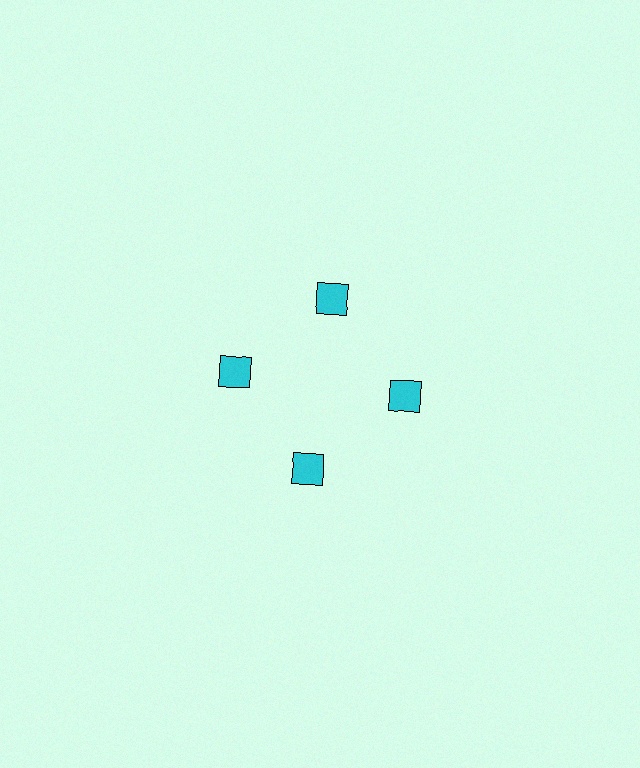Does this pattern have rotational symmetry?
Yes, this pattern has 4-fold rotational symmetry. It looks the same after rotating 90 degrees around the center.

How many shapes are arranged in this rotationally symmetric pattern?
There are 4 shapes, arranged in 4 groups of 1.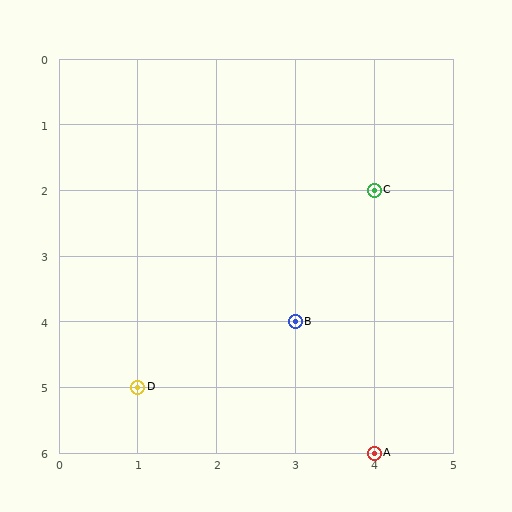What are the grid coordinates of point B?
Point B is at grid coordinates (3, 4).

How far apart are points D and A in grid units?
Points D and A are 3 columns and 1 row apart (about 3.2 grid units diagonally).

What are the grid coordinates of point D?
Point D is at grid coordinates (1, 5).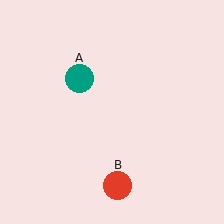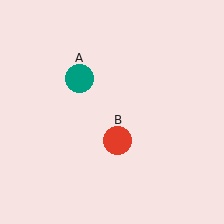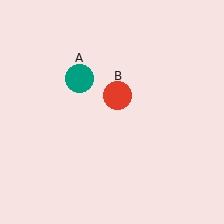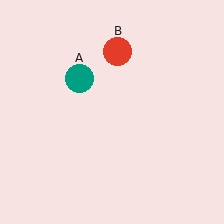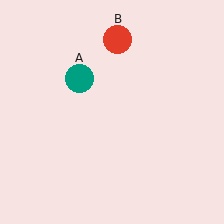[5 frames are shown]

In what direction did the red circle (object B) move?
The red circle (object B) moved up.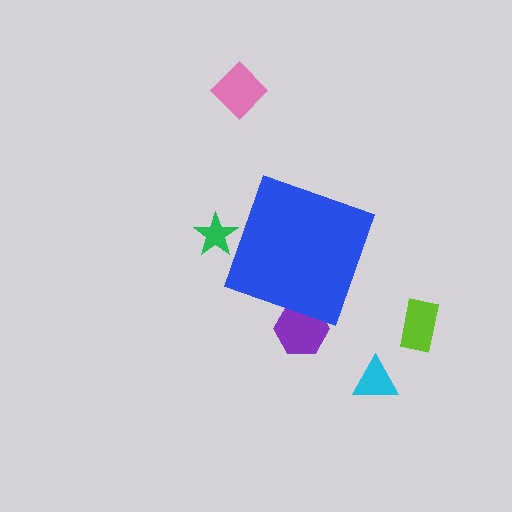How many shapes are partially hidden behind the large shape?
2 shapes are partially hidden.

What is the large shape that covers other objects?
A blue diamond.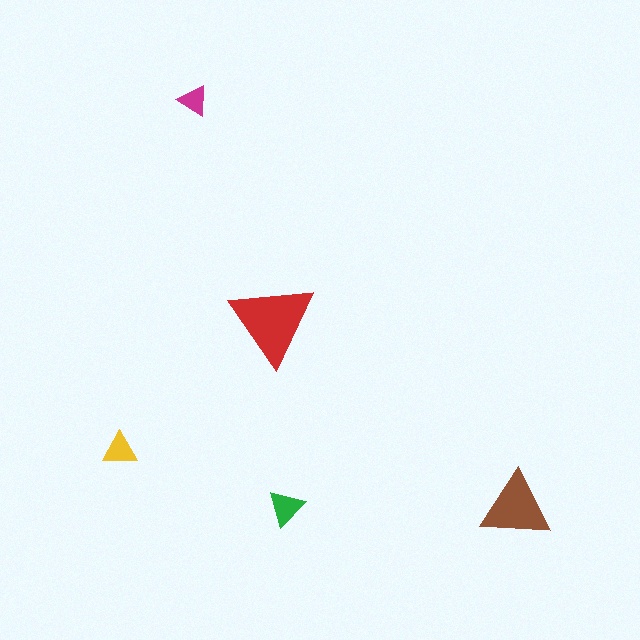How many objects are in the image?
There are 5 objects in the image.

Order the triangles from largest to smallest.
the red one, the brown one, the green one, the yellow one, the magenta one.